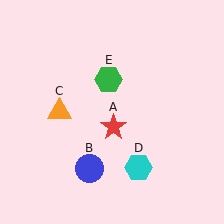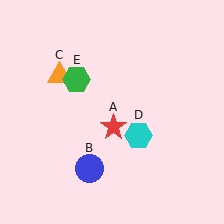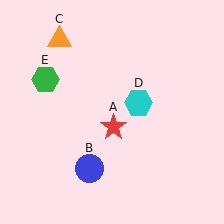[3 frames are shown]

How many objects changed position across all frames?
3 objects changed position: orange triangle (object C), cyan hexagon (object D), green hexagon (object E).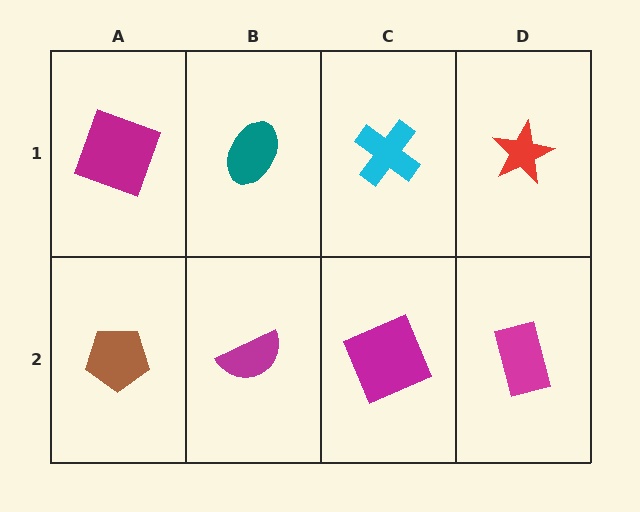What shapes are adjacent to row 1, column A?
A brown pentagon (row 2, column A), a teal ellipse (row 1, column B).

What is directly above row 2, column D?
A red star.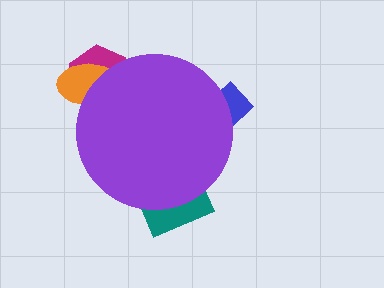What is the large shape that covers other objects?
A purple circle.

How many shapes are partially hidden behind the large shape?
4 shapes are partially hidden.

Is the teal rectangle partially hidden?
Yes, the teal rectangle is partially hidden behind the purple circle.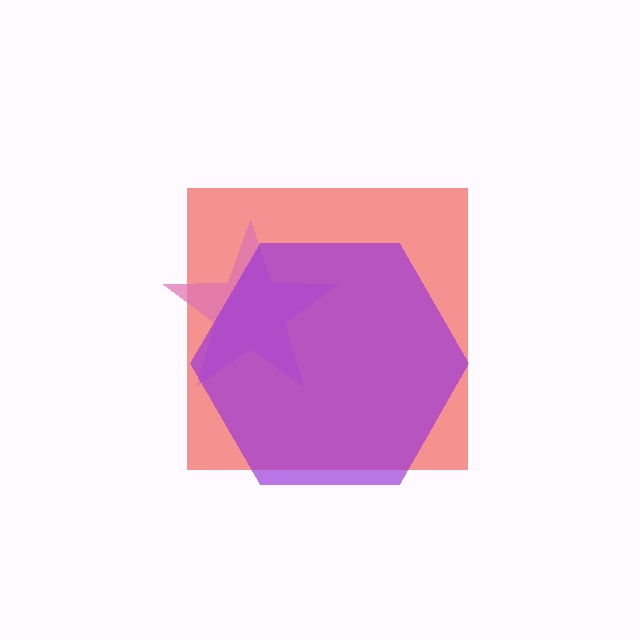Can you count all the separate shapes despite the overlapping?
Yes, there are 3 separate shapes.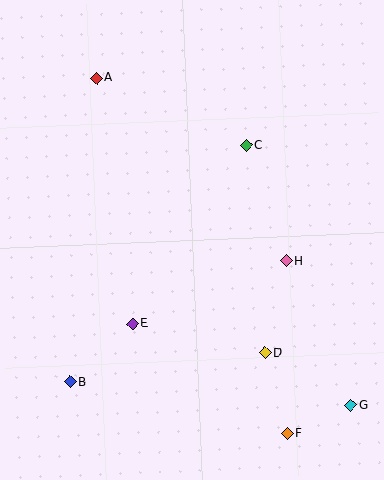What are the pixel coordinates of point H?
Point H is at (286, 261).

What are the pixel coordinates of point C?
Point C is at (246, 145).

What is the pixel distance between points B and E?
The distance between B and E is 86 pixels.